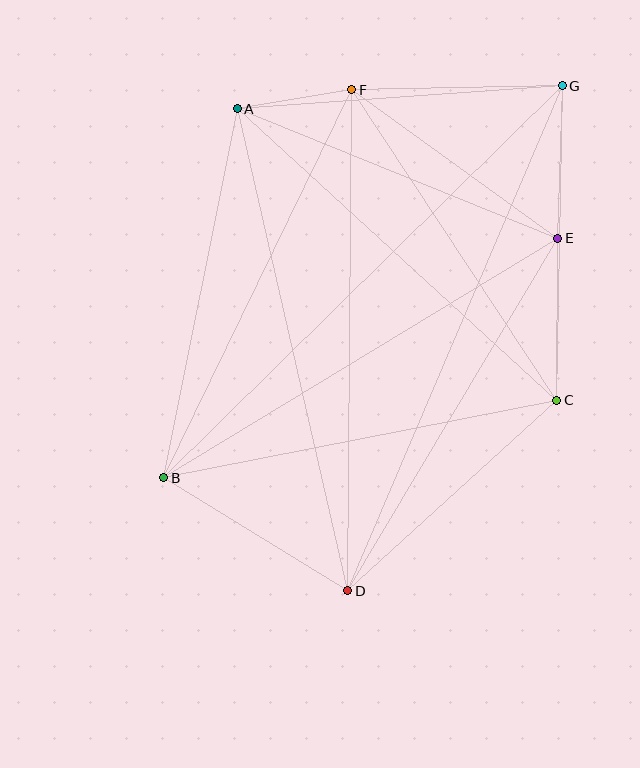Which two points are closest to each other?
Points A and F are closest to each other.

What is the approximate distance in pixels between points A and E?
The distance between A and E is approximately 345 pixels.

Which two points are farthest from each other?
Points B and G are farthest from each other.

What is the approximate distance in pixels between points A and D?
The distance between A and D is approximately 495 pixels.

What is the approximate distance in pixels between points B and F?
The distance between B and F is approximately 431 pixels.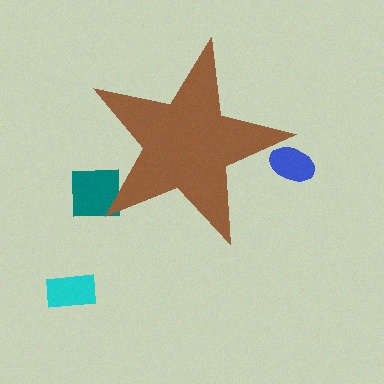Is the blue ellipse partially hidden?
Yes, the blue ellipse is partially hidden behind the brown star.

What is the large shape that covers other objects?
A brown star.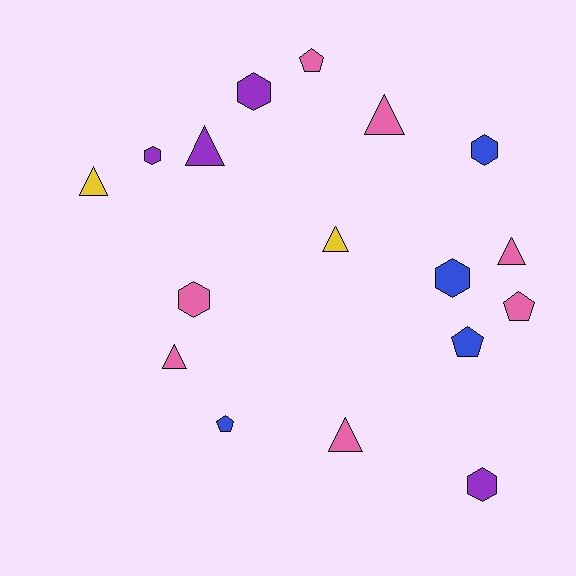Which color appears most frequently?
Pink, with 7 objects.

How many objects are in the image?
There are 17 objects.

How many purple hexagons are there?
There are 3 purple hexagons.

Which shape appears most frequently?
Triangle, with 7 objects.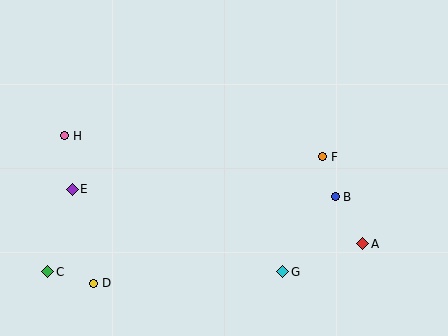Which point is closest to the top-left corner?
Point H is closest to the top-left corner.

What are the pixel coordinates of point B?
Point B is at (335, 197).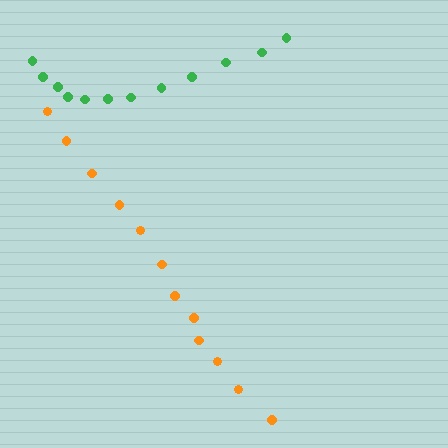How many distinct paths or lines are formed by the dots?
There are 2 distinct paths.